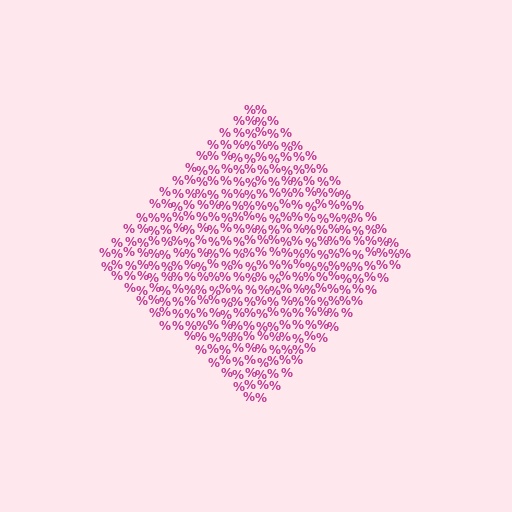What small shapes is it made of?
It is made of small percent signs.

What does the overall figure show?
The overall figure shows a diamond.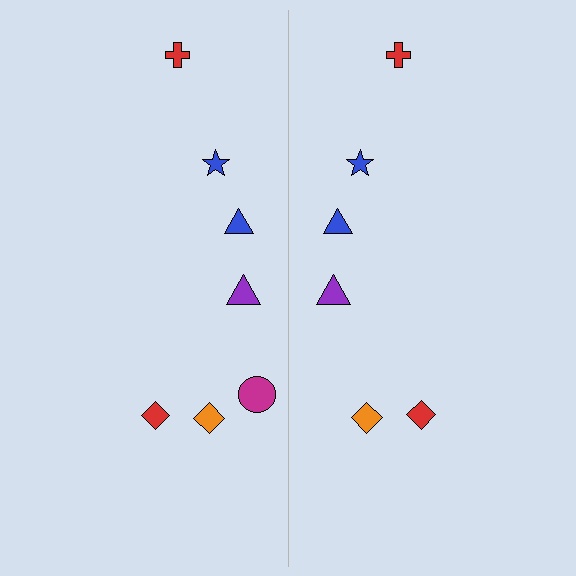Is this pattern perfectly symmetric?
No, the pattern is not perfectly symmetric. A magenta circle is missing from the right side.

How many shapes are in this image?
There are 13 shapes in this image.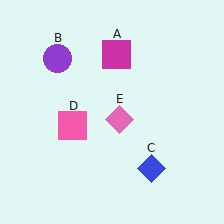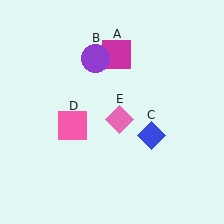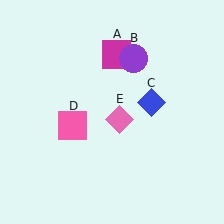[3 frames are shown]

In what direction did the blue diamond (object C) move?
The blue diamond (object C) moved up.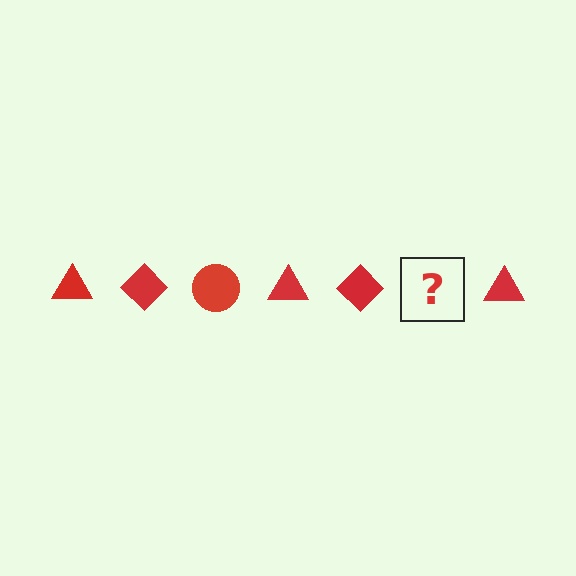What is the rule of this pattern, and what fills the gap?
The rule is that the pattern cycles through triangle, diamond, circle shapes in red. The gap should be filled with a red circle.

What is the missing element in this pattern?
The missing element is a red circle.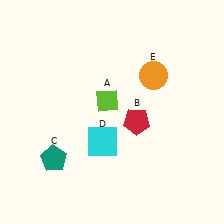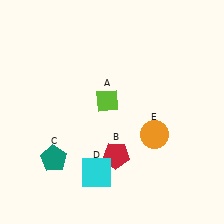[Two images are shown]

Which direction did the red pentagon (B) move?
The red pentagon (B) moved down.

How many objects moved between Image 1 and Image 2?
3 objects moved between the two images.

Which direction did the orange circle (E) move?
The orange circle (E) moved down.